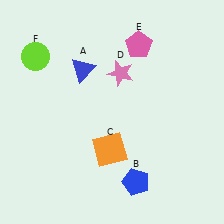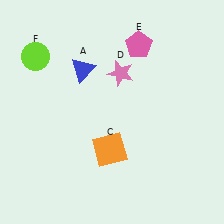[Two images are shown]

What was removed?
The blue pentagon (B) was removed in Image 2.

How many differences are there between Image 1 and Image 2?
There is 1 difference between the two images.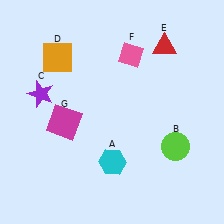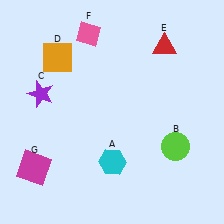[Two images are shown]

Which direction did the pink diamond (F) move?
The pink diamond (F) moved left.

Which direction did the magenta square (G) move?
The magenta square (G) moved down.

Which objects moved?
The objects that moved are: the pink diamond (F), the magenta square (G).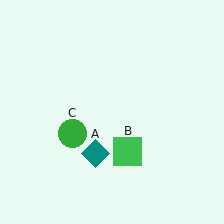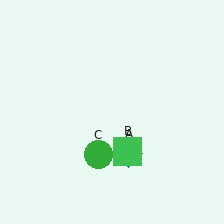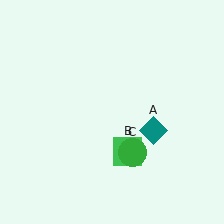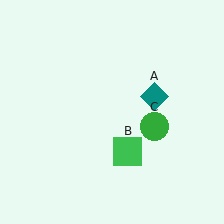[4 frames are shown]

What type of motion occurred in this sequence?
The teal diamond (object A), green circle (object C) rotated counterclockwise around the center of the scene.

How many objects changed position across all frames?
2 objects changed position: teal diamond (object A), green circle (object C).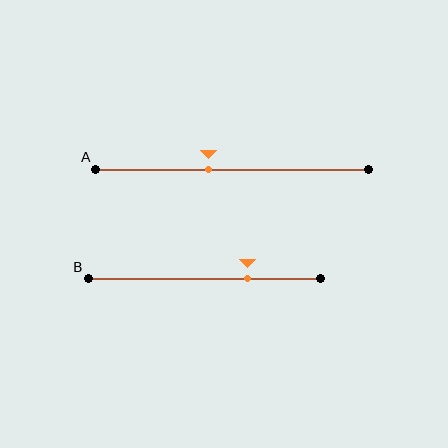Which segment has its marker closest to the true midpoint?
Segment A has its marker closest to the true midpoint.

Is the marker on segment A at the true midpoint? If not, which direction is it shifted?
No, the marker on segment A is shifted to the left by about 9% of the segment length.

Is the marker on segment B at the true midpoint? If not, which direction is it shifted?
No, the marker on segment B is shifted to the right by about 18% of the segment length.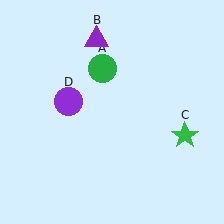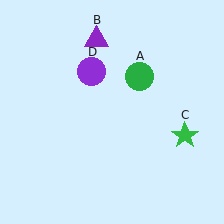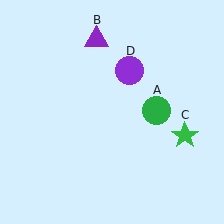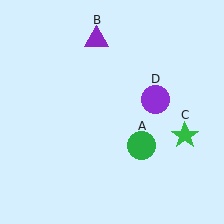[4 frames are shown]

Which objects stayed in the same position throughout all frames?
Purple triangle (object B) and green star (object C) remained stationary.